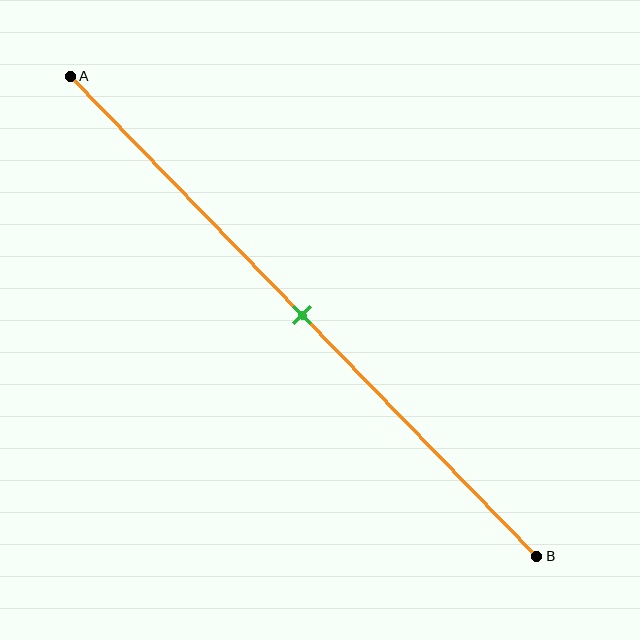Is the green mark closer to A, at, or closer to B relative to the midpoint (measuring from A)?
The green mark is approximately at the midpoint of segment AB.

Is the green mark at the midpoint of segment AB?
Yes, the mark is approximately at the midpoint.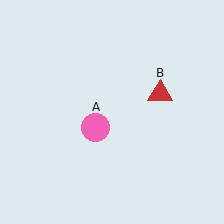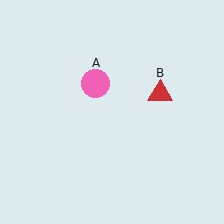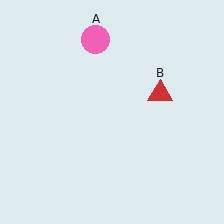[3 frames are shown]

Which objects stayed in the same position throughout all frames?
Red triangle (object B) remained stationary.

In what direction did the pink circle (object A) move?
The pink circle (object A) moved up.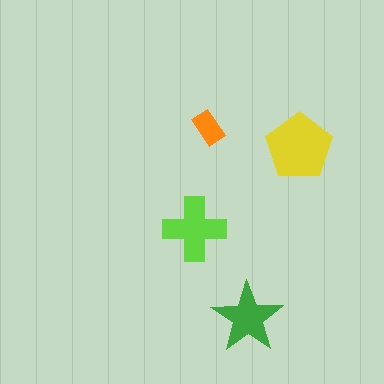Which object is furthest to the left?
The lime cross is leftmost.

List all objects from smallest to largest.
The orange rectangle, the green star, the lime cross, the yellow pentagon.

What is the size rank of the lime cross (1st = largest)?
2nd.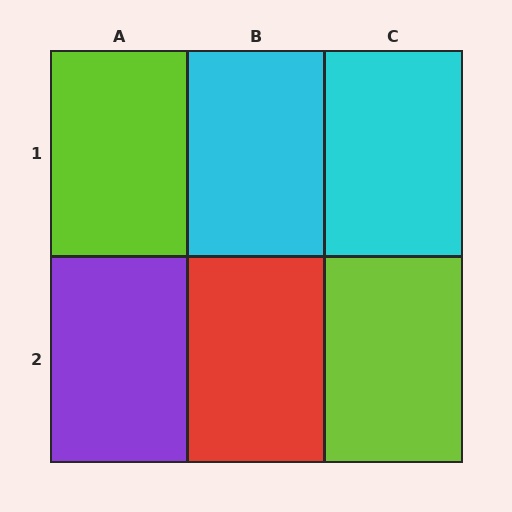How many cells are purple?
1 cell is purple.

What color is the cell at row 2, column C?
Lime.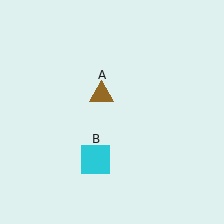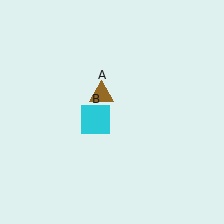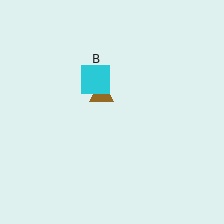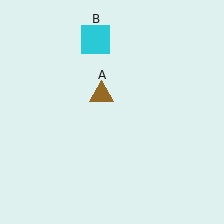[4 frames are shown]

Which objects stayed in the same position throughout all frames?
Brown triangle (object A) remained stationary.